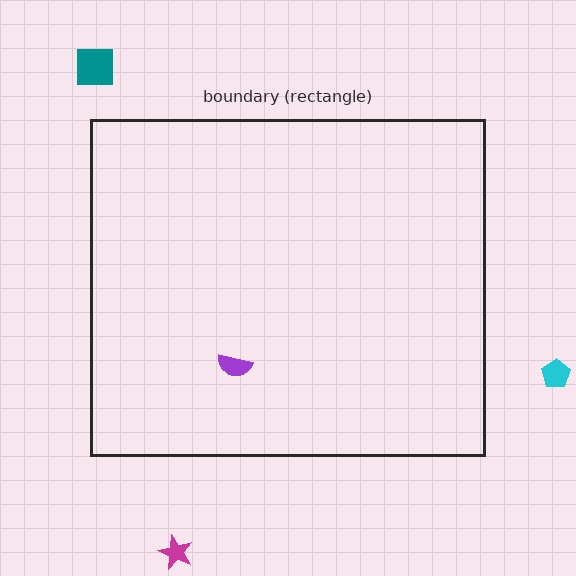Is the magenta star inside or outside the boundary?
Outside.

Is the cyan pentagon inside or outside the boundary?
Outside.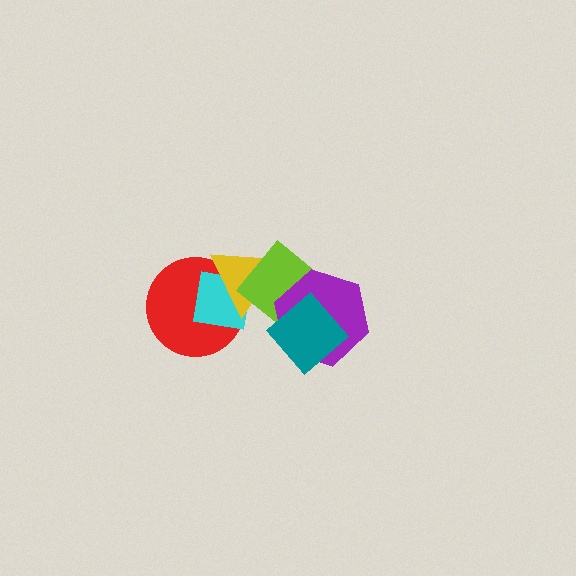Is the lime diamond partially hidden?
Yes, it is partially covered by another shape.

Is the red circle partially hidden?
Yes, it is partially covered by another shape.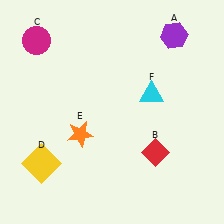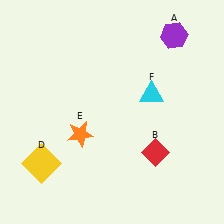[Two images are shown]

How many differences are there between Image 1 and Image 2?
There is 1 difference between the two images.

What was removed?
The magenta circle (C) was removed in Image 2.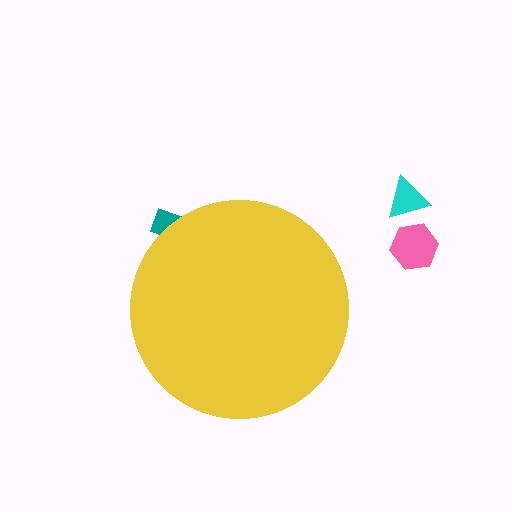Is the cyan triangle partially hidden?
No, the cyan triangle is fully visible.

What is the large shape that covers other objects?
A yellow circle.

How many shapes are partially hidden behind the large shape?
1 shape is partially hidden.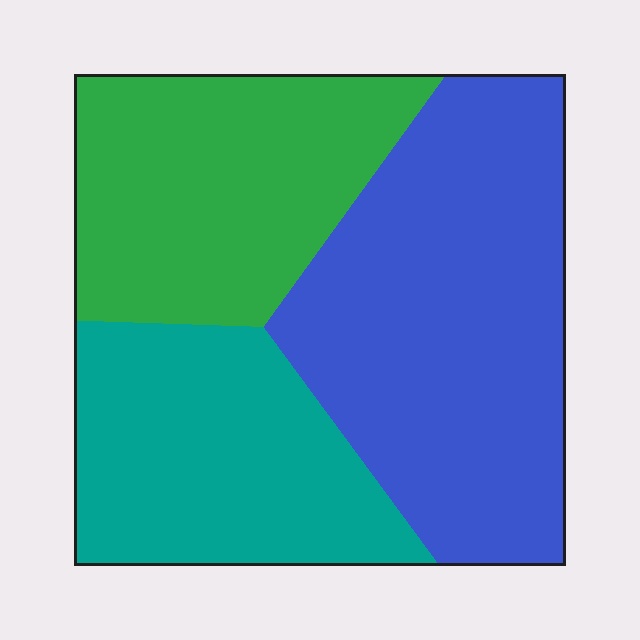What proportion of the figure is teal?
Teal takes up about one quarter (1/4) of the figure.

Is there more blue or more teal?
Blue.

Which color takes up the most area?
Blue, at roughly 45%.